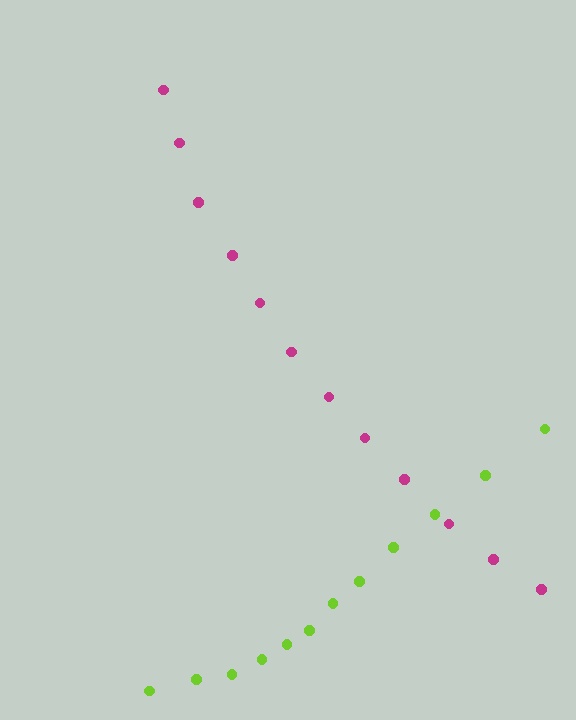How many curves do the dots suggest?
There are 2 distinct paths.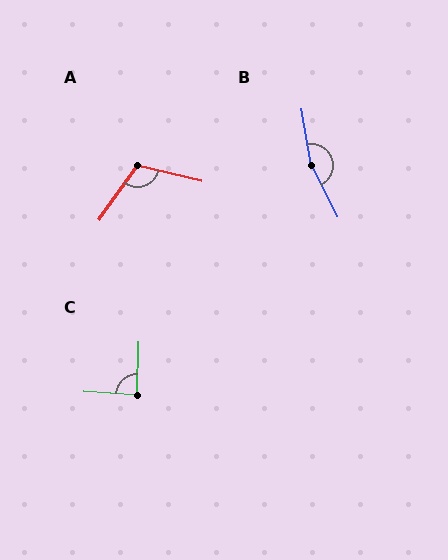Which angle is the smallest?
C, at approximately 87 degrees.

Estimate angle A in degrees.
Approximately 111 degrees.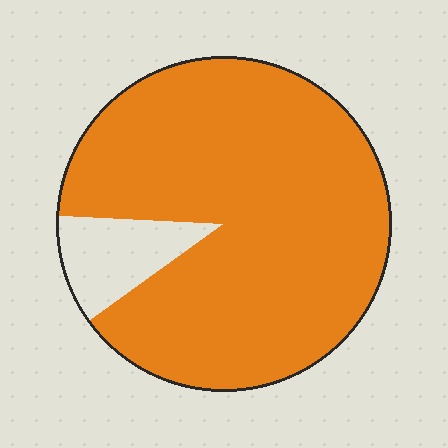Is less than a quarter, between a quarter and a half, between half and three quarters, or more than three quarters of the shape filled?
More than three quarters.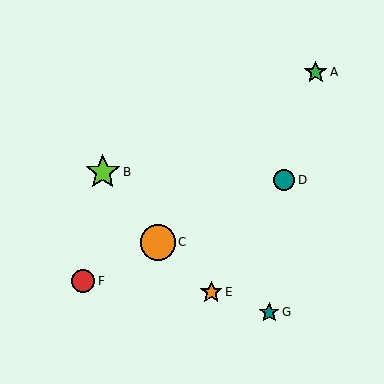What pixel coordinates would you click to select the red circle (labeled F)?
Click at (83, 281) to select the red circle F.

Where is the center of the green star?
The center of the green star is at (316, 72).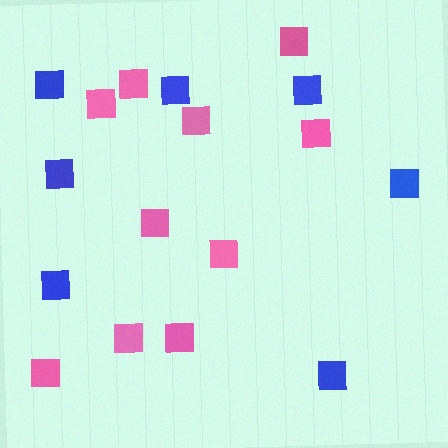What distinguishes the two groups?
There are 2 groups: one group of pink squares (10) and one group of blue squares (7).